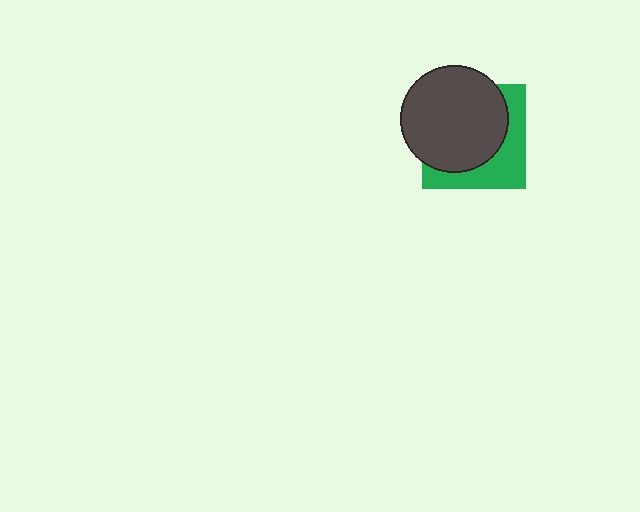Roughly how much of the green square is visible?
A small part of it is visible (roughly 37%).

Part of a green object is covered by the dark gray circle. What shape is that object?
It is a square.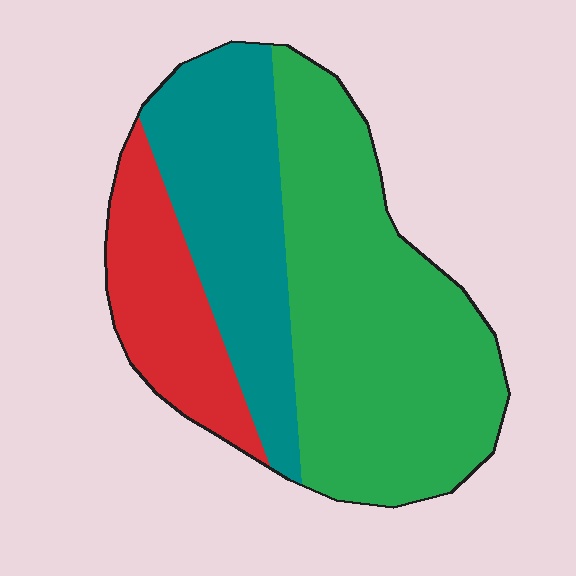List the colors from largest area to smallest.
From largest to smallest: green, teal, red.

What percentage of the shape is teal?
Teal takes up between a quarter and a half of the shape.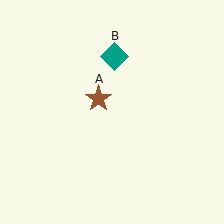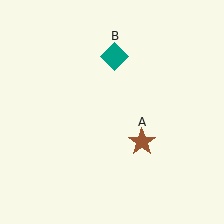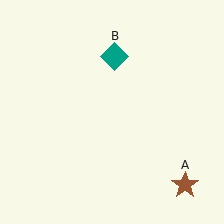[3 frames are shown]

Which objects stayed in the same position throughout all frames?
Teal diamond (object B) remained stationary.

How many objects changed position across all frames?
1 object changed position: brown star (object A).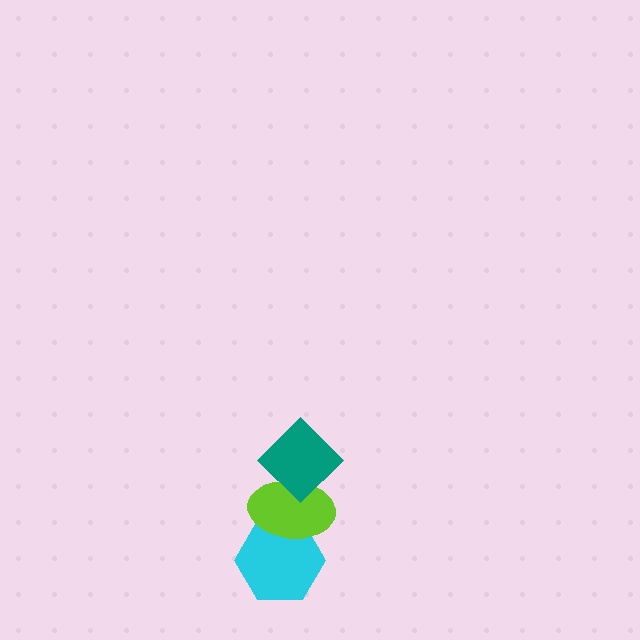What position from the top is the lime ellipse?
The lime ellipse is 2nd from the top.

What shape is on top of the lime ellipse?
The teal diamond is on top of the lime ellipse.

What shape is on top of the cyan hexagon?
The lime ellipse is on top of the cyan hexagon.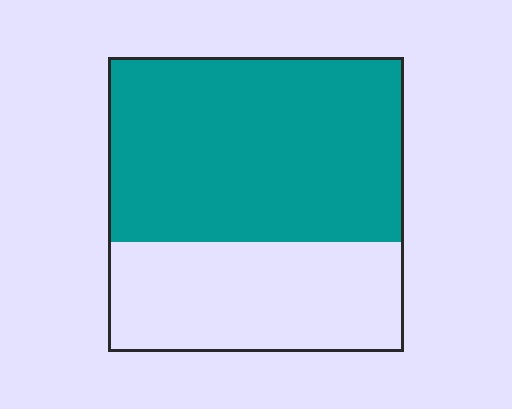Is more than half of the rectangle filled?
Yes.